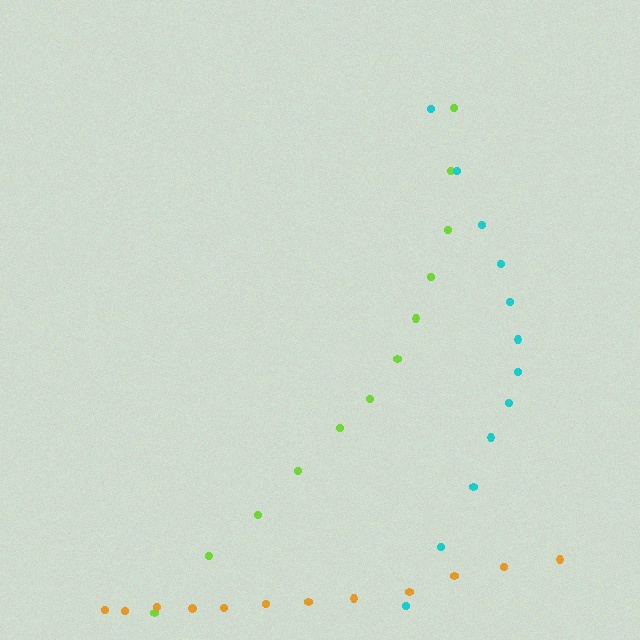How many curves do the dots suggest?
There are 3 distinct paths.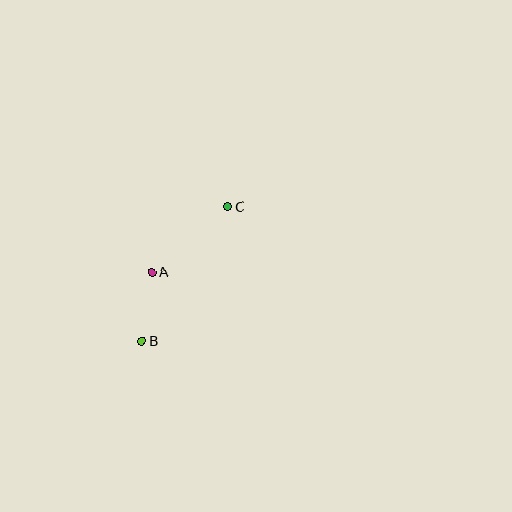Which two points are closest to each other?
Points A and B are closest to each other.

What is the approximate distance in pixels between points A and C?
The distance between A and C is approximately 101 pixels.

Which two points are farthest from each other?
Points B and C are farthest from each other.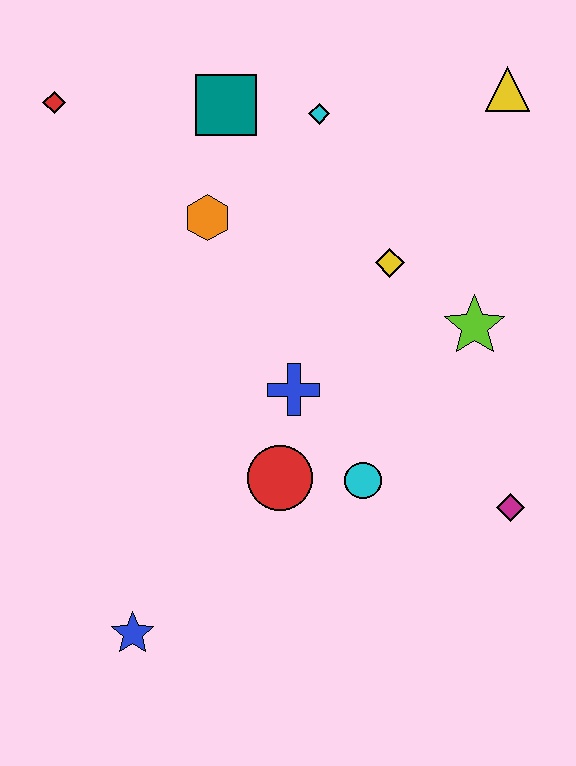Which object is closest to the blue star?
The red circle is closest to the blue star.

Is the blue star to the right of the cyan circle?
No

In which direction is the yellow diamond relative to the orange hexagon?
The yellow diamond is to the right of the orange hexagon.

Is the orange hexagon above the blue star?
Yes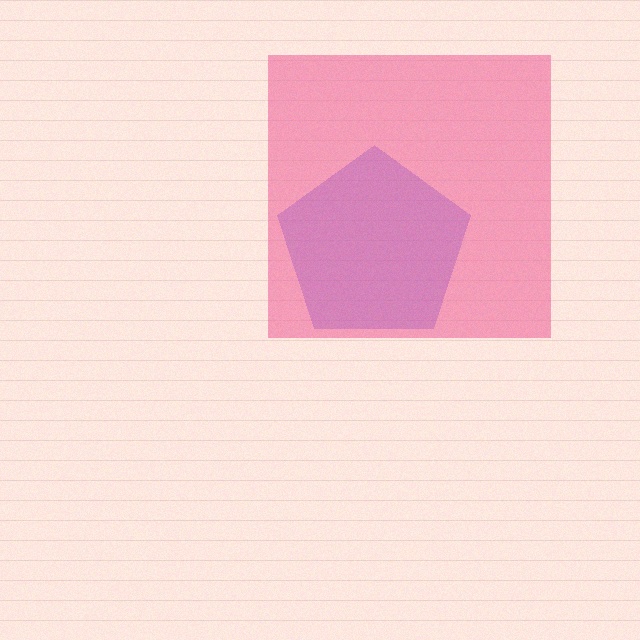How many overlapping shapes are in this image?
There are 2 overlapping shapes in the image.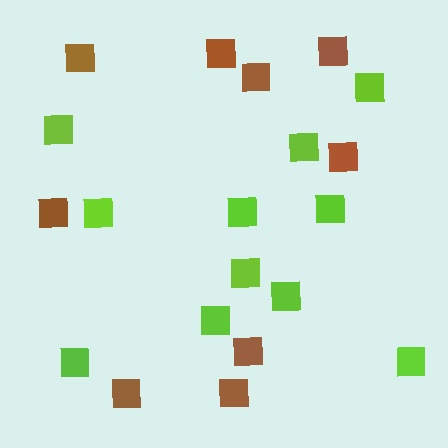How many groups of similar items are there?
There are 2 groups: one group of lime squares (11) and one group of brown squares (9).